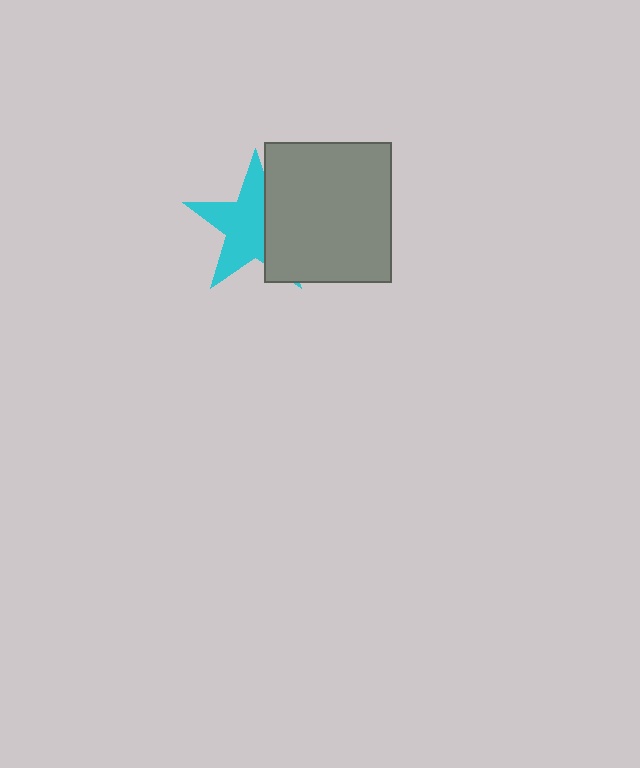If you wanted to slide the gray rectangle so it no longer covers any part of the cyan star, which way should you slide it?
Slide it right — that is the most direct way to separate the two shapes.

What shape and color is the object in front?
The object in front is a gray rectangle.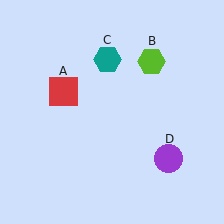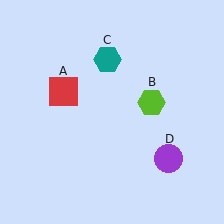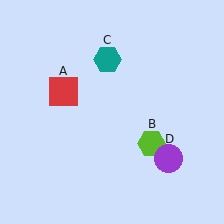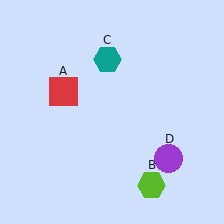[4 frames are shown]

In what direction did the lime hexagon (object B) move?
The lime hexagon (object B) moved down.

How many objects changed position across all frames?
1 object changed position: lime hexagon (object B).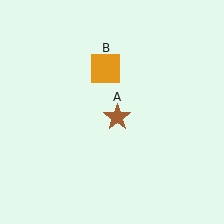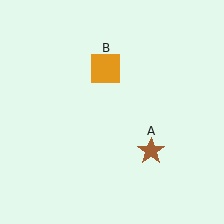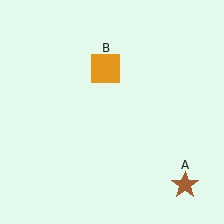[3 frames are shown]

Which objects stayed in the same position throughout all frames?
Orange square (object B) remained stationary.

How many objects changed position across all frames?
1 object changed position: brown star (object A).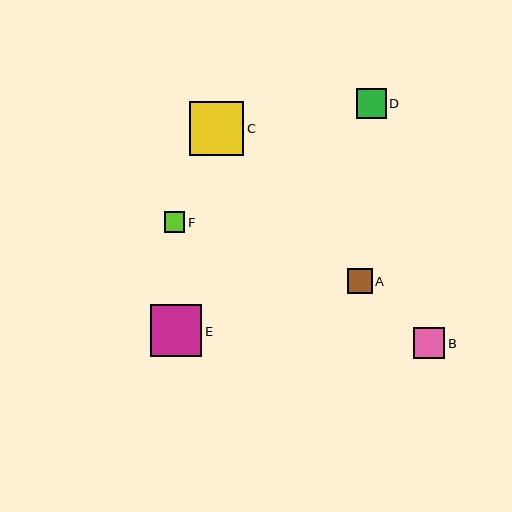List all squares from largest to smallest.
From largest to smallest: C, E, B, D, A, F.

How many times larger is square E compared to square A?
Square E is approximately 2.1 times the size of square A.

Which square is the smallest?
Square F is the smallest with a size of approximately 20 pixels.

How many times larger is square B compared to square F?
Square B is approximately 1.5 times the size of square F.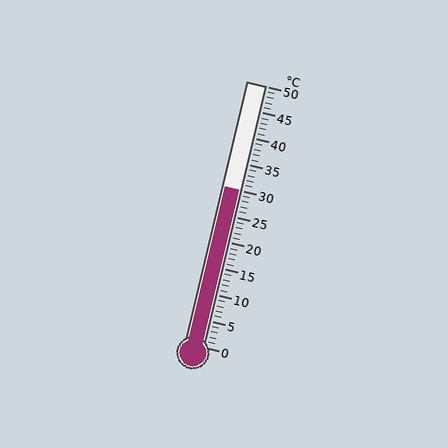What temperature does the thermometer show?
The thermometer shows approximately 30°C.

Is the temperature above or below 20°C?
The temperature is above 20°C.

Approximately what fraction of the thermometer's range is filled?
The thermometer is filled to approximately 60% of its range.